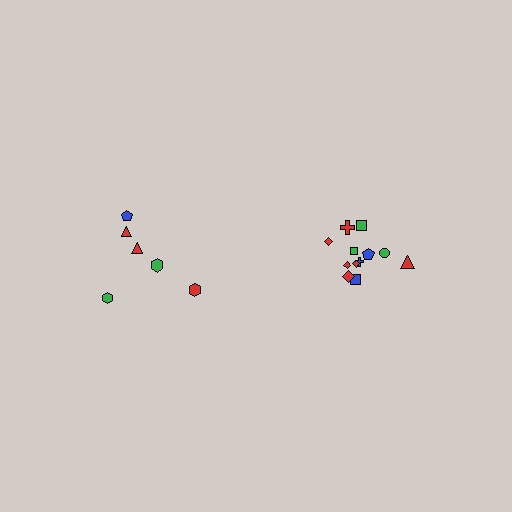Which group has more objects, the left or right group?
The right group.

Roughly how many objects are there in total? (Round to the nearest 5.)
Roughly 20 objects in total.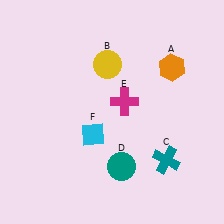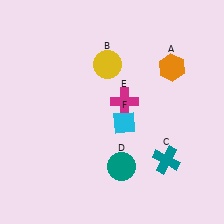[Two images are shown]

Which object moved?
The cyan diamond (F) moved right.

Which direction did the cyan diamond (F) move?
The cyan diamond (F) moved right.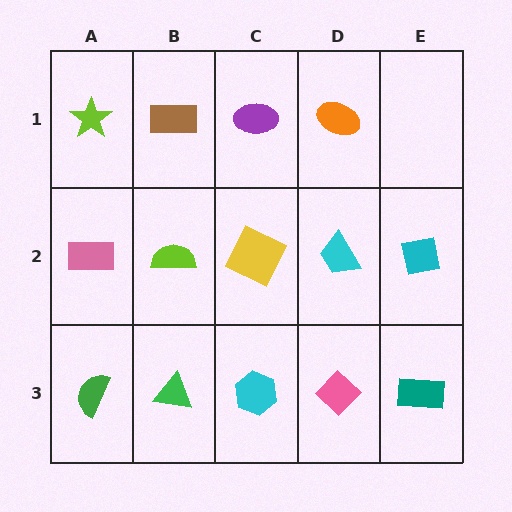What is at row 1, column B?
A brown rectangle.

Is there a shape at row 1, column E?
No, that cell is empty.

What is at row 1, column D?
An orange ellipse.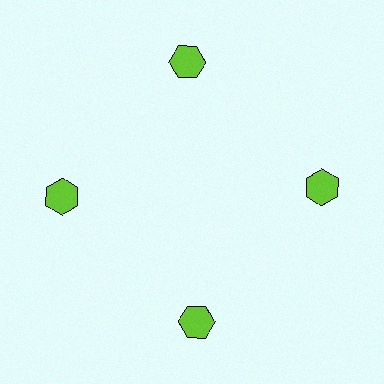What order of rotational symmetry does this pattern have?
This pattern has 4-fold rotational symmetry.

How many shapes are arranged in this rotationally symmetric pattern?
There are 4 shapes, arranged in 4 groups of 1.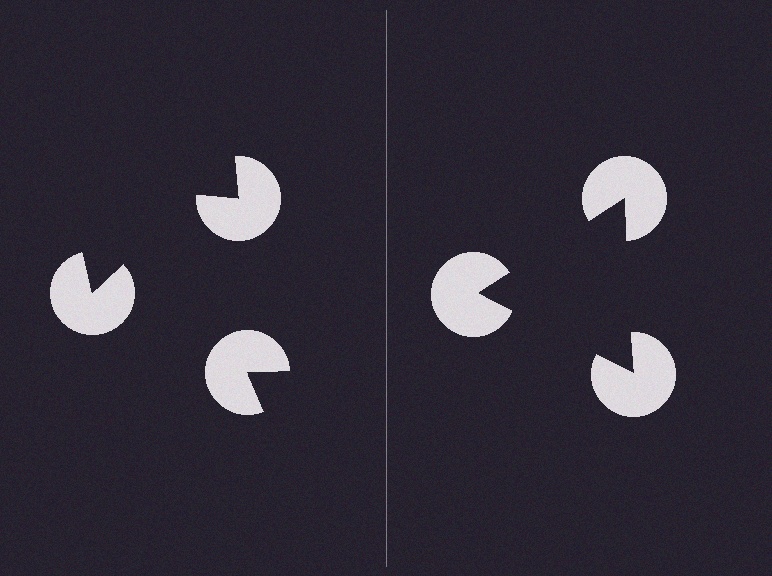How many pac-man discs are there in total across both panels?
6 — 3 on each side.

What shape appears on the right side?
An illusory triangle.